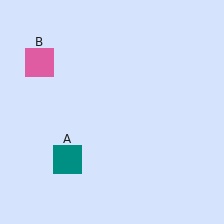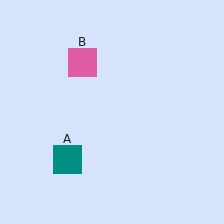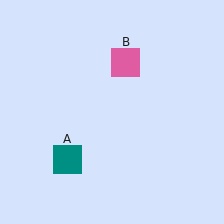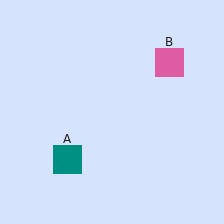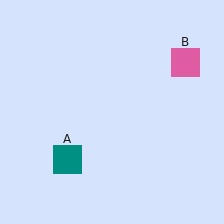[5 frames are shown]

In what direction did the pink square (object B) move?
The pink square (object B) moved right.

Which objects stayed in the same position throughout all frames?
Teal square (object A) remained stationary.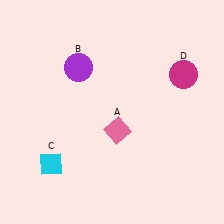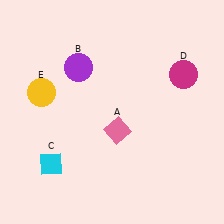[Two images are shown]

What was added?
A yellow circle (E) was added in Image 2.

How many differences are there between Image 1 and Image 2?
There is 1 difference between the two images.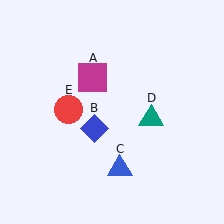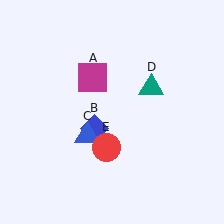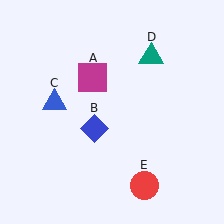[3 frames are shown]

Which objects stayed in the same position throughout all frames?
Magenta square (object A) and blue diamond (object B) remained stationary.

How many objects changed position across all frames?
3 objects changed position: blue triangle (object C), teal triangle (object D), red circle (object E).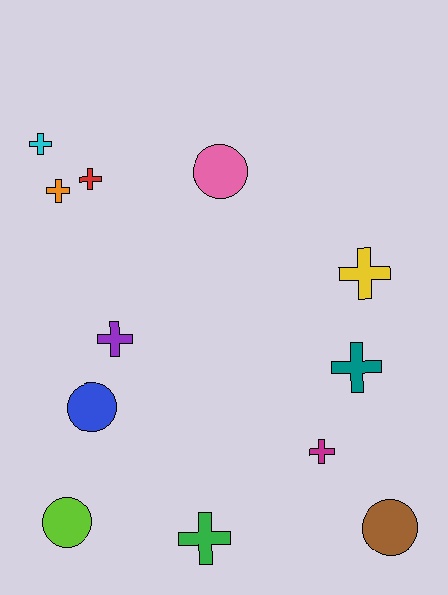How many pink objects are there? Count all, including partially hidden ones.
There is 1 pink object.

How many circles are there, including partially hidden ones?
There are 4 circles.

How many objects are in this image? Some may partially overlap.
There are 12 objects.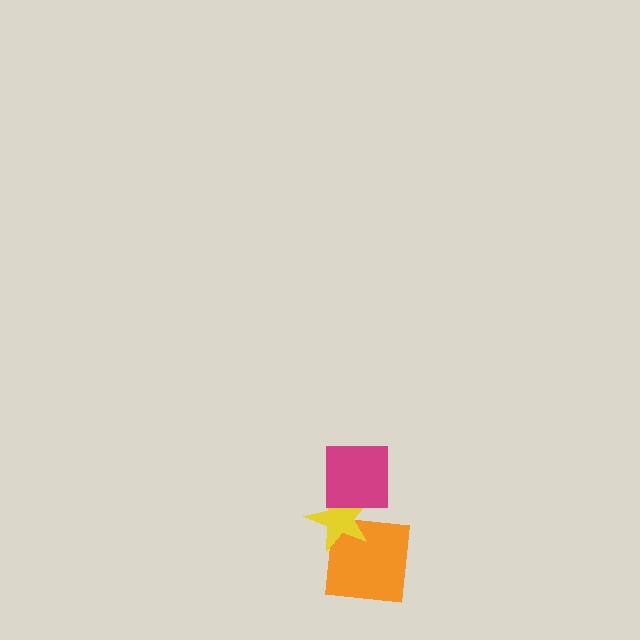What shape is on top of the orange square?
The yellow star is on top of the orange square.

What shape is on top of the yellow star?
The magenta square is on top of the yellow star.